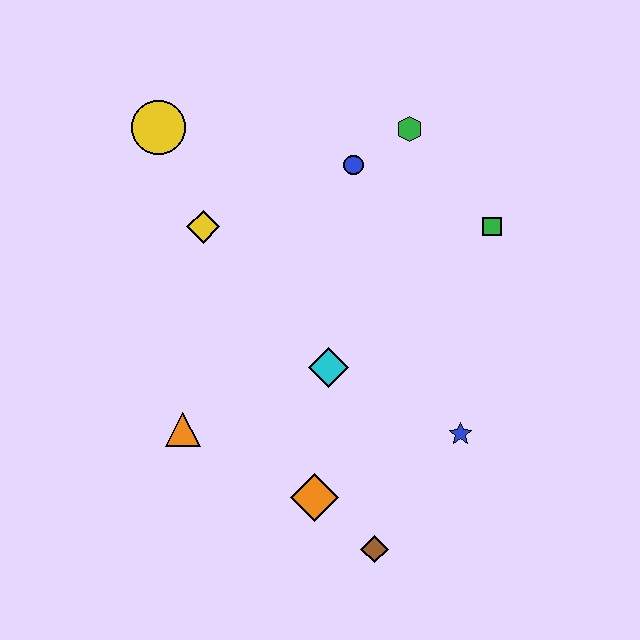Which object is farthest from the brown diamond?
The yellow circle is farthest from the brown diamond.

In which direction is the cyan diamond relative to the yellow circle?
The cyan diamond is below the yellow circle.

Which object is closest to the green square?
The green hexagon is closest to the green square.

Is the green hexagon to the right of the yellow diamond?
Yes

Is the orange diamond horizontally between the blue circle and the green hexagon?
No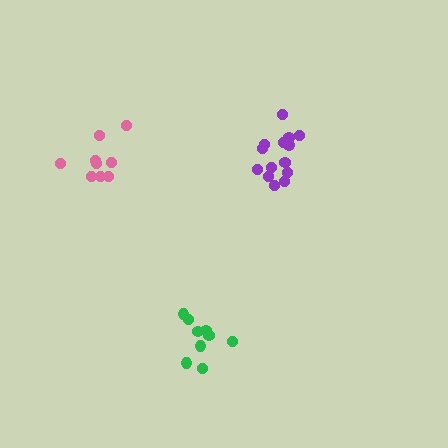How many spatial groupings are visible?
There are 3 spatial groupings.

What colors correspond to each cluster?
The clusters are colored: purple, pink, green.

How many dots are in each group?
Group 1: 14 dots, Group 2: 9 dots, Group 3: 9 dots (32 total).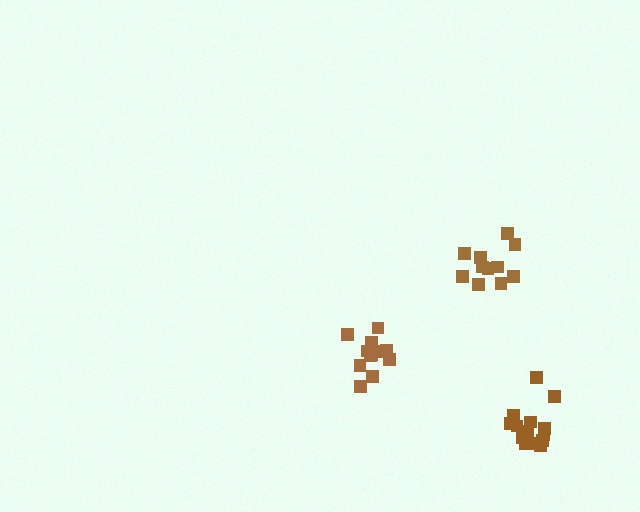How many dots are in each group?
Group 1: 11 dots, Group 2: 12 dots, Group 3: 15 dots (38 total).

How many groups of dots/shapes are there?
There are 3 groups.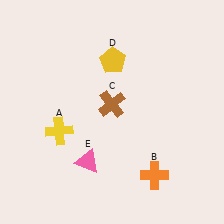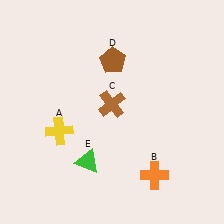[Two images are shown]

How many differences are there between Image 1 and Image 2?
There are 2 differences between the two images.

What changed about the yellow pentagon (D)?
In Image 1, D is yellow. In Image 2, it changed to brown.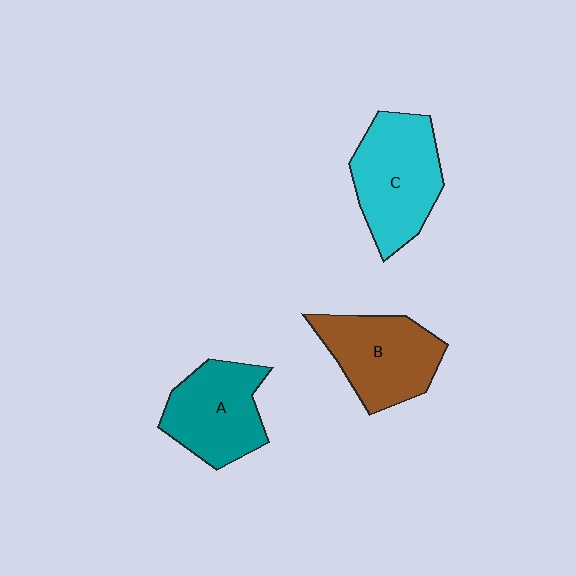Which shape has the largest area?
Shape C (cyan).